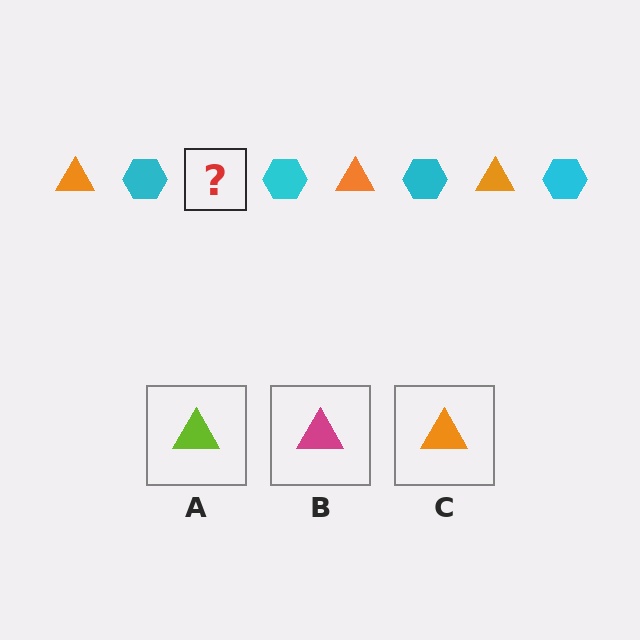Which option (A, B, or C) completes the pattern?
C.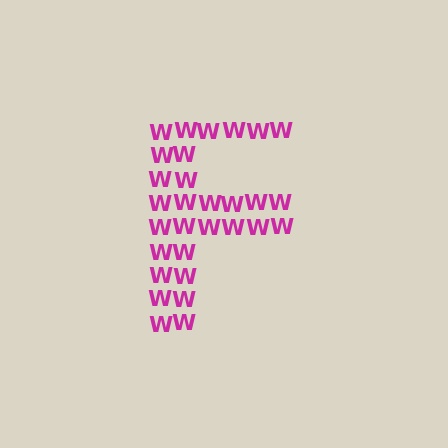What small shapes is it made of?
It is made of small letter W's.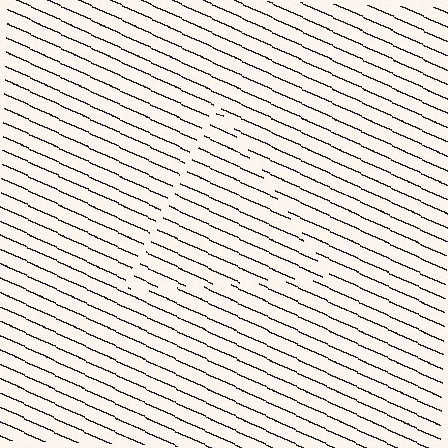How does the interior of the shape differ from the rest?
The interior of the shape contains the same grating, shifted by half a period — the contour is defined by the phase discontinuity where line-ends from the inner and outer gratings abut.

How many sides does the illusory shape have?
3 sides — the line-ends trace a triangle.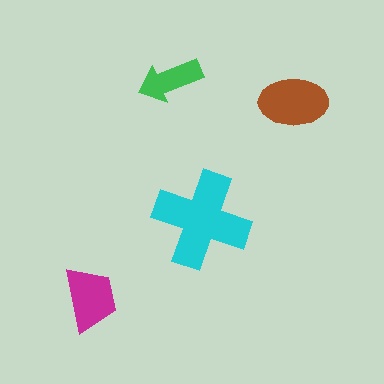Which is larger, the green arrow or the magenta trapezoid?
The magenta trapezoid.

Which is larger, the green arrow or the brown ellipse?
The brown ellipse.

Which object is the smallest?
The green arrow.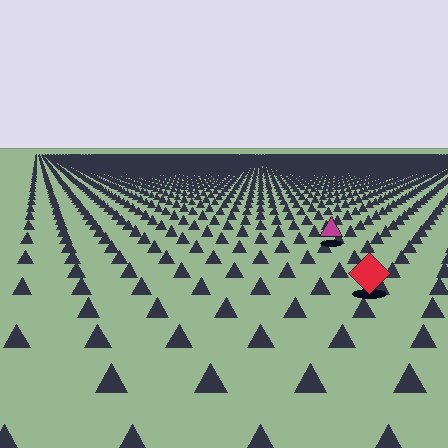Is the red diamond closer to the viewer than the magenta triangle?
Yes. The red diamond is closer — you can tell from the texture gradient: the ground texture is coarser near it.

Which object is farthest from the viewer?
The magenta triangle is farthest from the viewer. It appears smaller and the ground texture around it is denser.